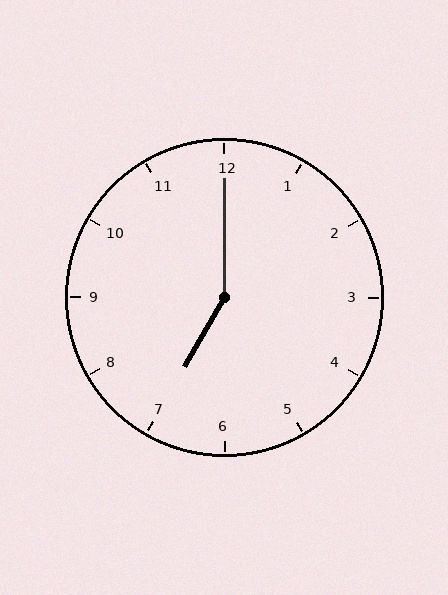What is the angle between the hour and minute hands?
Approximately 150 degrees.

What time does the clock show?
7:00.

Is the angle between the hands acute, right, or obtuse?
It is obtuse.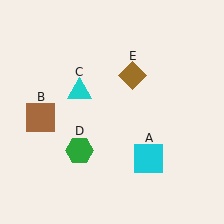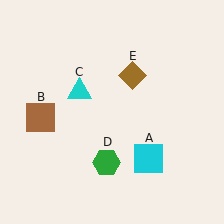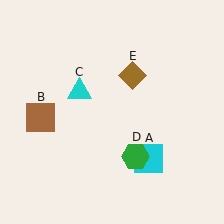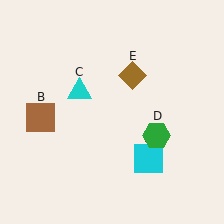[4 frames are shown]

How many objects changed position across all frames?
1 object changed position: green hexagon (object D).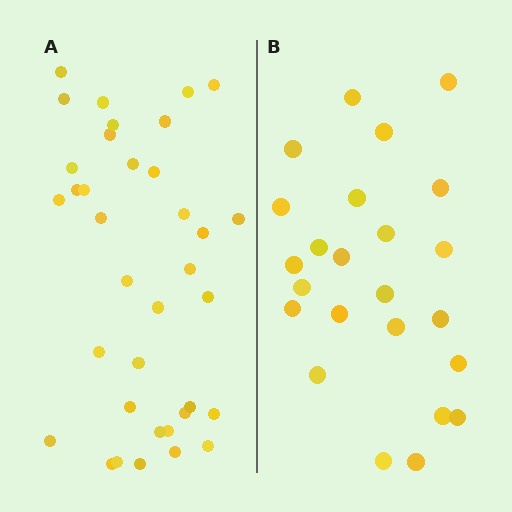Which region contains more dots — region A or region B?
Region A (the left region) has more dots.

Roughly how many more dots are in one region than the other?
Region A has roughly 12 or so more dots than region B.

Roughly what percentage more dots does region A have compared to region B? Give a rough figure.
About 50% more.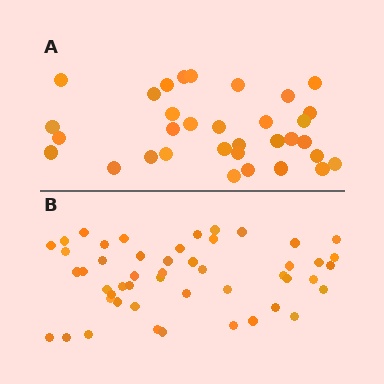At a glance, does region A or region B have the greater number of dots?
Region B (the bottom region) has more dots.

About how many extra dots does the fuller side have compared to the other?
Region B has approximately 15 more dots than region A.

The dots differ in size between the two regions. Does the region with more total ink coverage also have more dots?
No. Region A has more total ink coverage because its dots are larger, but region B actually contains more individual dots. Total area can be misleading — the number of items is what matters here.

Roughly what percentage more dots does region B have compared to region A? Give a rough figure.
About 50% more.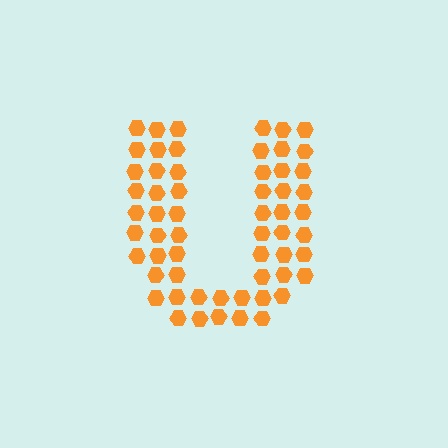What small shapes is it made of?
It is made of small hexagons.